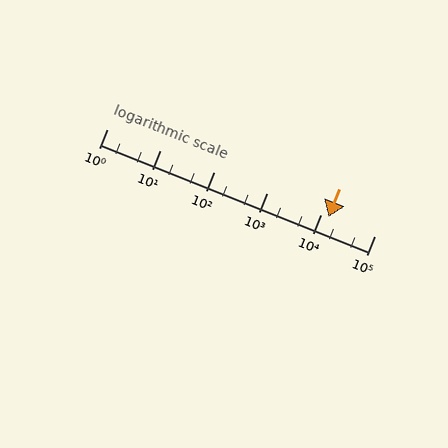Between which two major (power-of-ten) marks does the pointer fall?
The pointer is between 10000 and 100000.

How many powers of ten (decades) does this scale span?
The scale spans 5 decades, from 1 to 100000.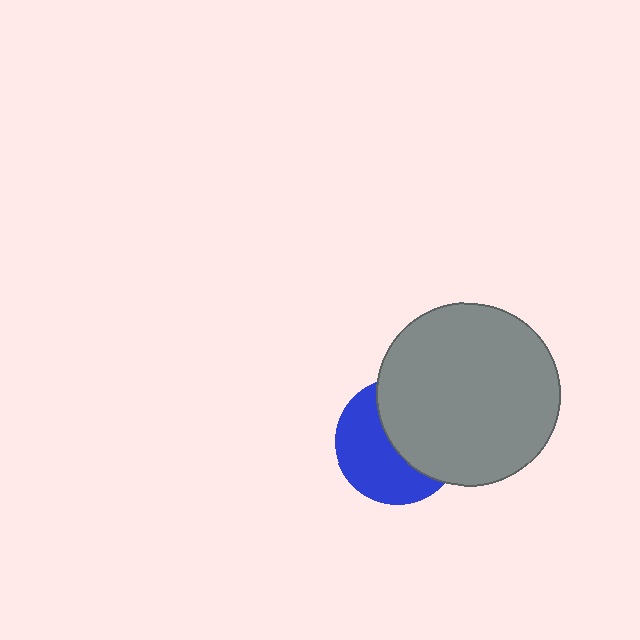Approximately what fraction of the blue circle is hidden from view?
Roughly 50% of the blue circle is hidden behind the gray circle.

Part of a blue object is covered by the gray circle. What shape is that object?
It is a circle.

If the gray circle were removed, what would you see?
You would see the complete blue circle.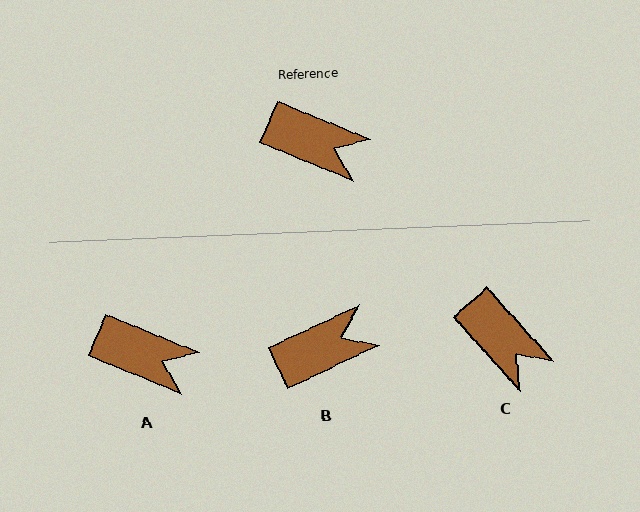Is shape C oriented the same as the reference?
No, it is off by about 26 degrees.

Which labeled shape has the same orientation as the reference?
A.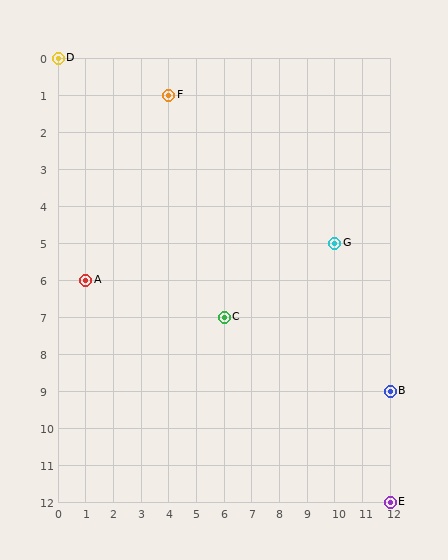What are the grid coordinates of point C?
Point C is at grid coordinates (6, 7).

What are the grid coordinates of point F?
Point F is at grid coordinates (4, 1).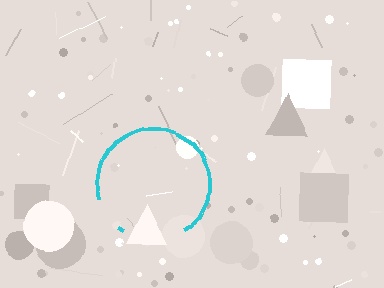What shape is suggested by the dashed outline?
The dashed outline suggests a circle.